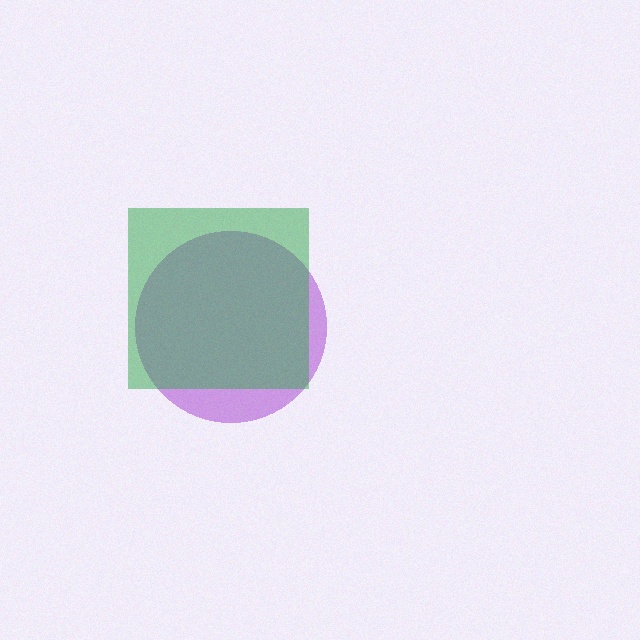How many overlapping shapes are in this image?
There are 2 overlapping shapes in the image.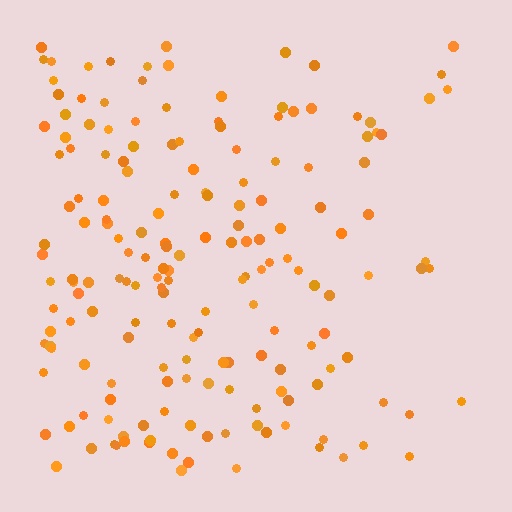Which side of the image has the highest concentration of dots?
The left.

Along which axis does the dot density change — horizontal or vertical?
Horizontal.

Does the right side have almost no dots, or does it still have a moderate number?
Still a moderate number, just noticeably fewer than the left.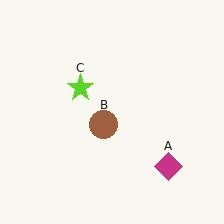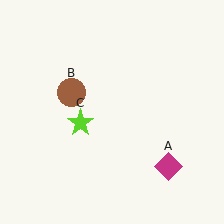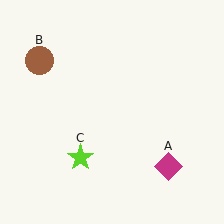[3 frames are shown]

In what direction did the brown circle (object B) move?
The brown circle (object B) moved up and to the left.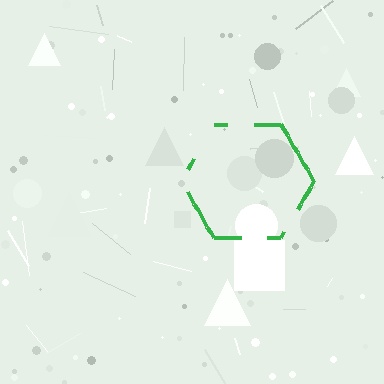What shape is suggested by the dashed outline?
The dashed outline suggests a hexagon.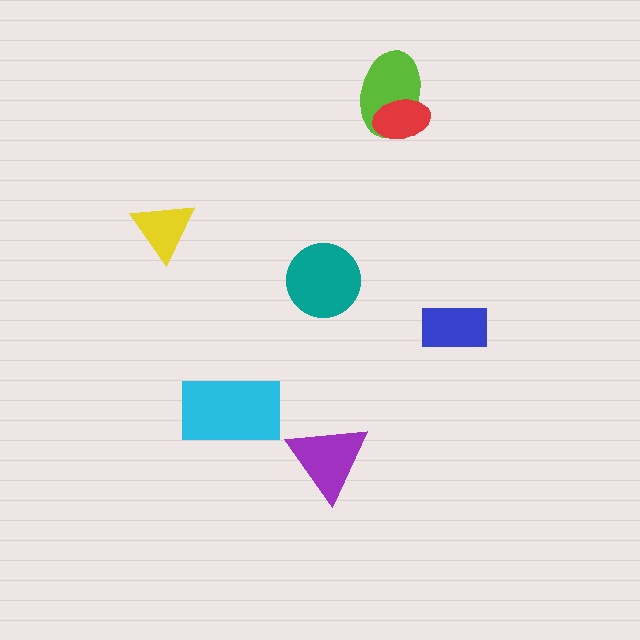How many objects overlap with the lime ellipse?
1 object overlaps with the lime ellipse.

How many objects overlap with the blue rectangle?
0 objects overlap with the blue rectangle.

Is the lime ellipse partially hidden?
Yes, it is partially covered by another shape.